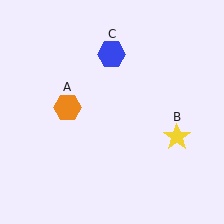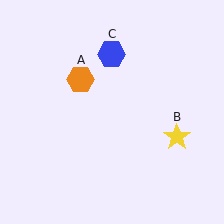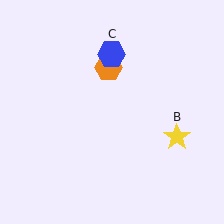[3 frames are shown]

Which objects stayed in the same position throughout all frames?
Yellow star (object B) and blue hexagon (object C) remained stationary.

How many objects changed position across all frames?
1 object changed position: orange hexagon (object A).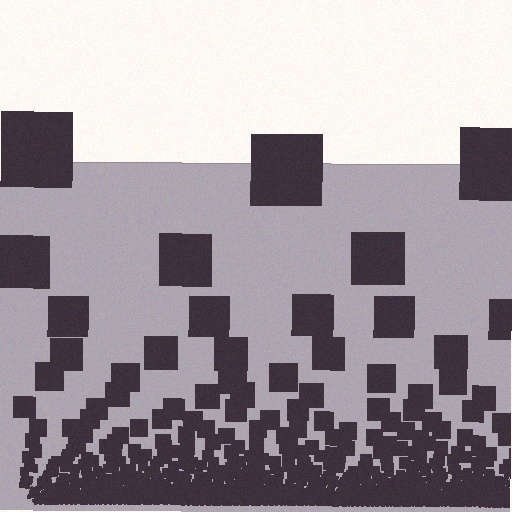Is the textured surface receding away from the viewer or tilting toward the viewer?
The surface appears to tilt toward the viewer. Texture elements get larger and sparser toward the top.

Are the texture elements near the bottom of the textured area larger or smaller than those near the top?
Smaller. The gradient is inverted — elements near the bottom are smaller and denser.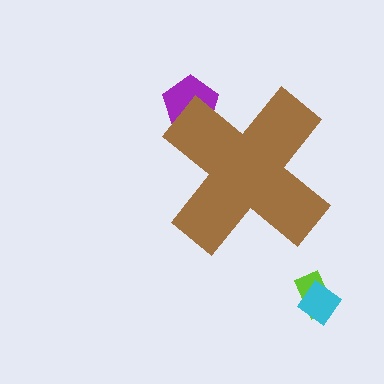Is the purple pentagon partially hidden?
Yes, the purple pentagon is partially hidden behind the brown cross.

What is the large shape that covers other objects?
A brown cross.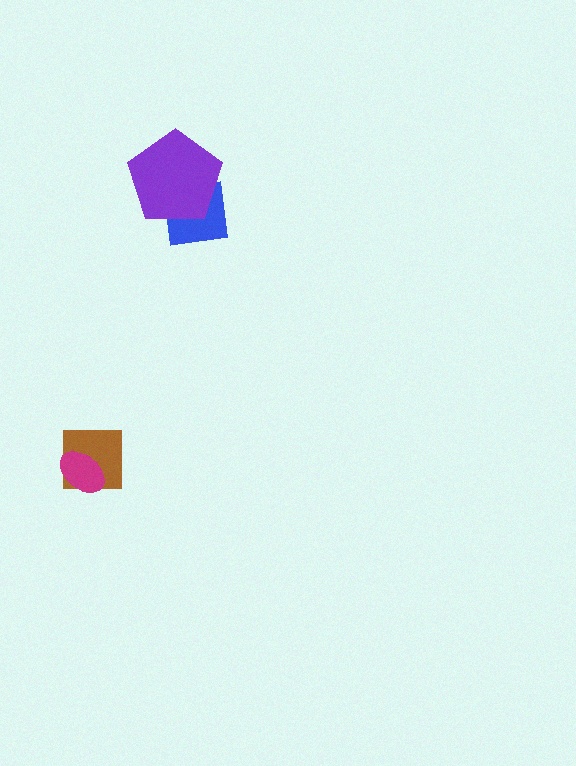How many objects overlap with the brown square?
1 object overlaps with the brown square.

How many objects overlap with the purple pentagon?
1 object overlaps with the purple pentagon.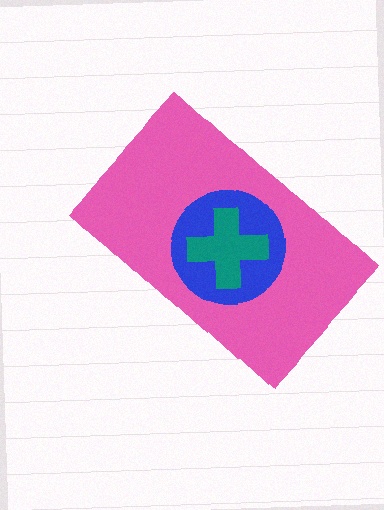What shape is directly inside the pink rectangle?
The blue circle.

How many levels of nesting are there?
3.